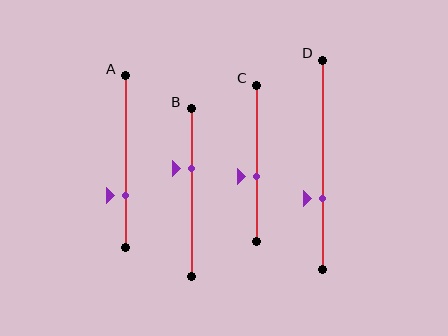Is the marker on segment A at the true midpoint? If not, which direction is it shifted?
No, the marker on segment A is shifted downward by about 20% of the segment length.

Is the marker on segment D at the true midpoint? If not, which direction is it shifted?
No, the marker on segment D is shifted downward by about 16% of the segment length.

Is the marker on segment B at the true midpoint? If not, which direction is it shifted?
No, the marker on segment B is shifted upward by about 14% of the segment length.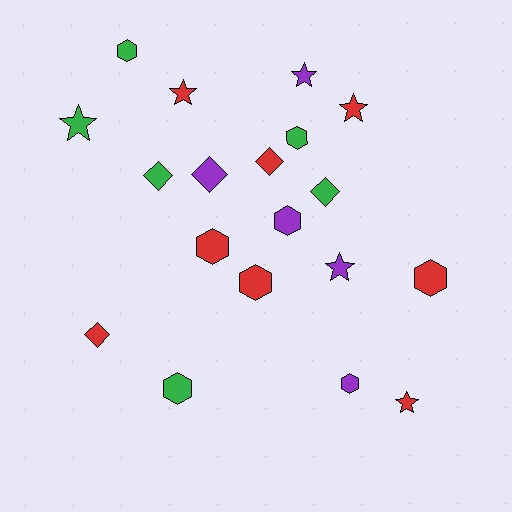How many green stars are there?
There is 1 green star.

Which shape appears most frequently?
Hexagon, with 8 objects.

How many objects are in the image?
There are 19 objects.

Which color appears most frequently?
Red, with 8 objects.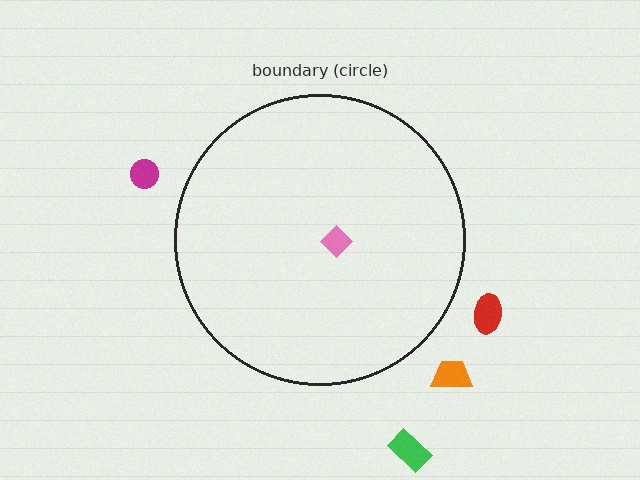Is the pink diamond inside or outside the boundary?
Inside.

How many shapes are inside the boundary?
1 inside, 4 outside.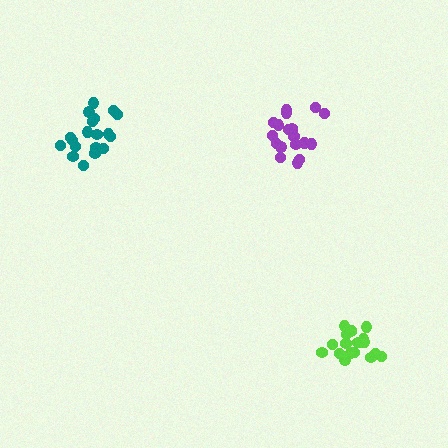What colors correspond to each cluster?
The clusters are colored: teal, purple, lime.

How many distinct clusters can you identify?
There are 3 distinct clusters.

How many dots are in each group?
Group 1: 20 dots, Group 2: 20 dots, Group 3: 19 dots (59 total).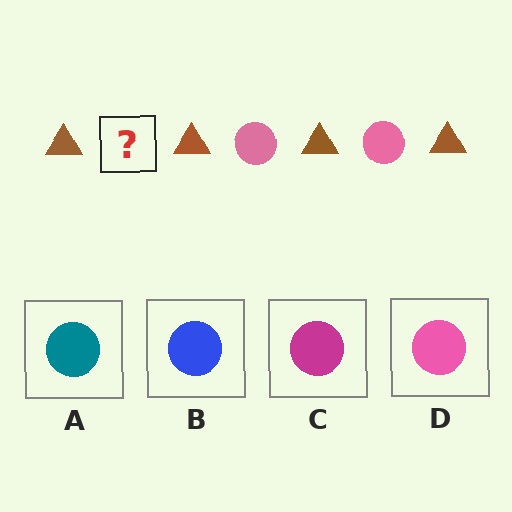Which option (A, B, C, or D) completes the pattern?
D.